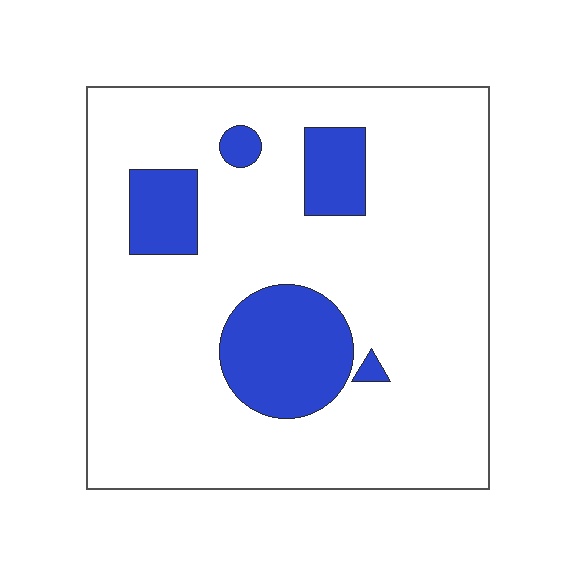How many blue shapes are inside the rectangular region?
5.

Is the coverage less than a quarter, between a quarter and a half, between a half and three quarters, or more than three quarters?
Less than a quarter.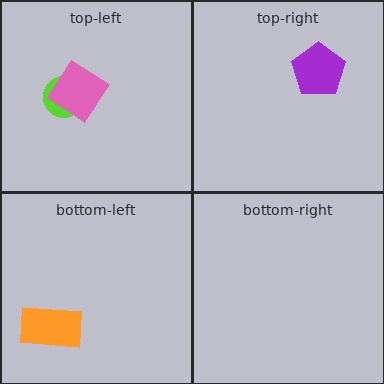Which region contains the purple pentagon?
The top-right region.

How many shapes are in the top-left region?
2.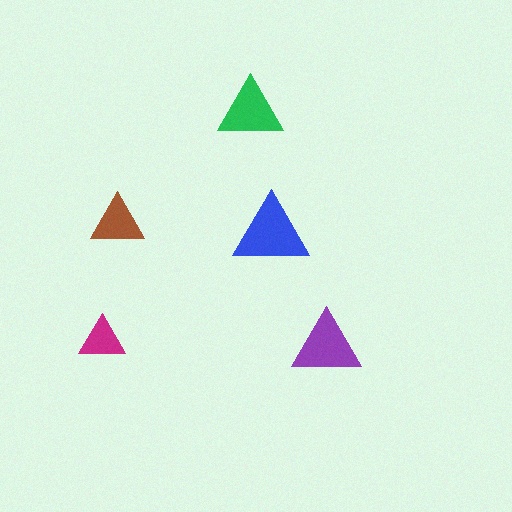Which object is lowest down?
The purple triangle is bottommost.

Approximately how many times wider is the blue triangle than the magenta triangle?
About 1.5 times wider.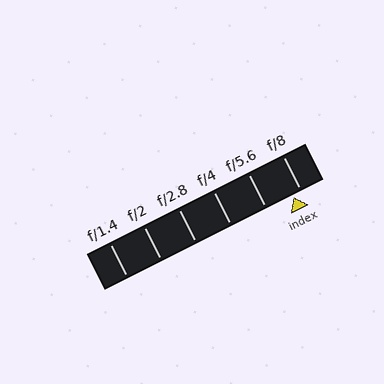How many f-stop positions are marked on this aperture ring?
There are 6 f-stop positions marked.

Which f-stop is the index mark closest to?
The index mark is closest to f/8.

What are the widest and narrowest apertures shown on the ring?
The widest aperture shown is f/1.4 and the narrowest is f/8.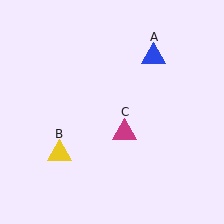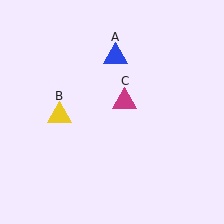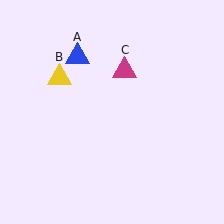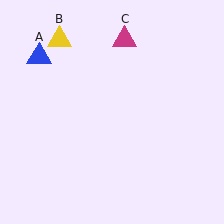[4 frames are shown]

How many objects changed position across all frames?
3 objects changed position: blue triangle (object A), yellow triangle (object B), magenta triangle (object C).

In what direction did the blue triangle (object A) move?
The blue triangle (object A) moved left.